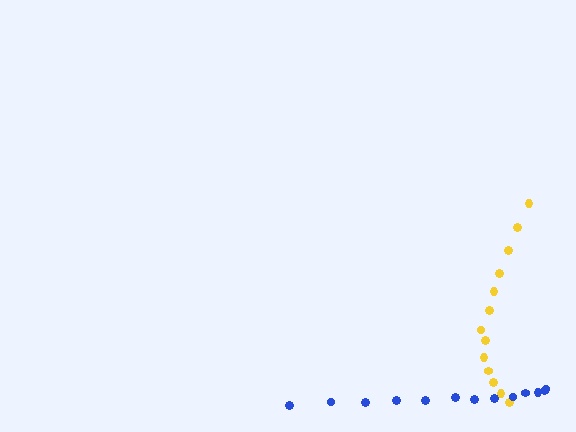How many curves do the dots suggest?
There are 2 distinct paths.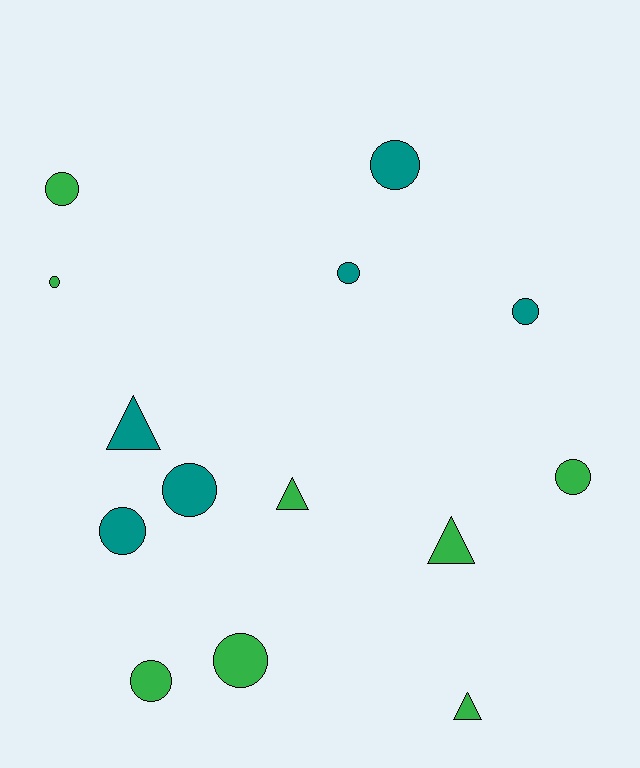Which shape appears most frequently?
Circle, with 10 objects.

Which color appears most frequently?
Green, with 8 objects.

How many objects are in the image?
There are 14 objects.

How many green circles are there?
There are 5 green circles.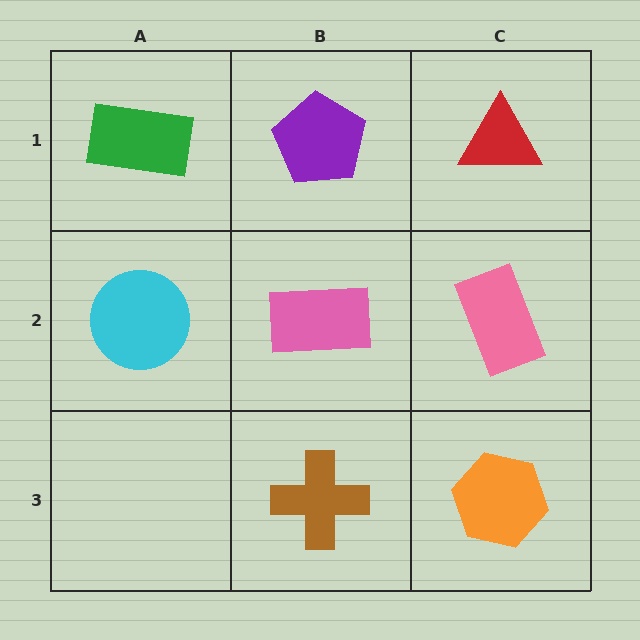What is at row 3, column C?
An orange hexagon.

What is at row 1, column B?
A purple pentagon.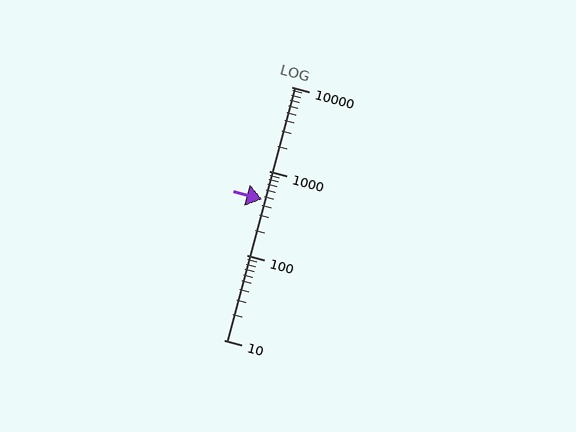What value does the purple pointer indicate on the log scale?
The pointer indicates approximately 460.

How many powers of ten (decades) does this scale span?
The scale spans 3 decades, from 10 to 10000.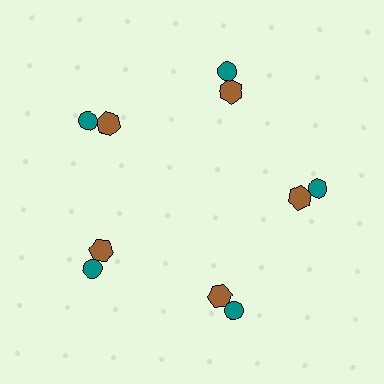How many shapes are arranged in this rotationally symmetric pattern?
There are 10 shapes, arranged in 5 groups of 2.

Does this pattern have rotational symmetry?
Yes, this pattern has 5-fold rotational symmetry. It looks the same after rotating 72 degrees around the center.